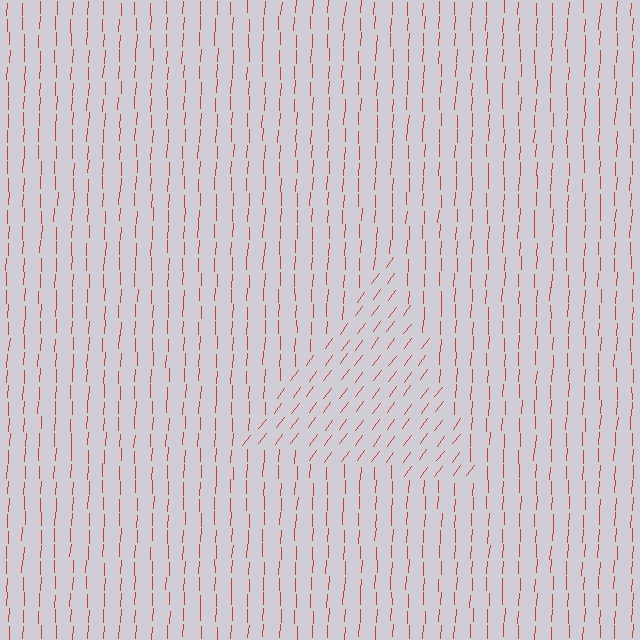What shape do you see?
I see a triangle.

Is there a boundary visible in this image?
Yes, there is a texture boundary formed by a change in line orientation.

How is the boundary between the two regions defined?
The boundary is defined purely by a change in line orientation (approximately 34 degrees difference). All lines are the same color and thickness.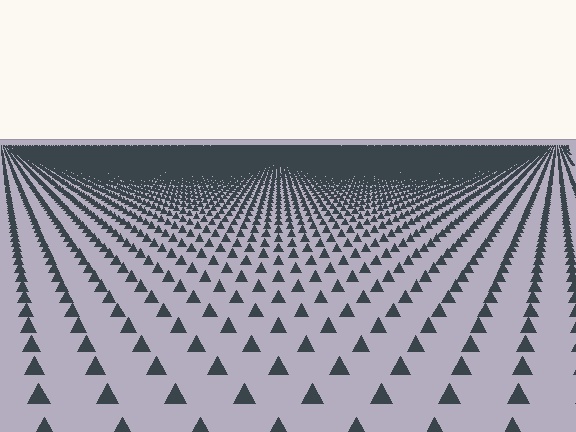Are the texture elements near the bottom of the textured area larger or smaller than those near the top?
Larger. Near the bottom, elements are closer to the viewer and appear at a bigger on-screen size.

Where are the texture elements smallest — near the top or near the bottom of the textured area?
Near the top.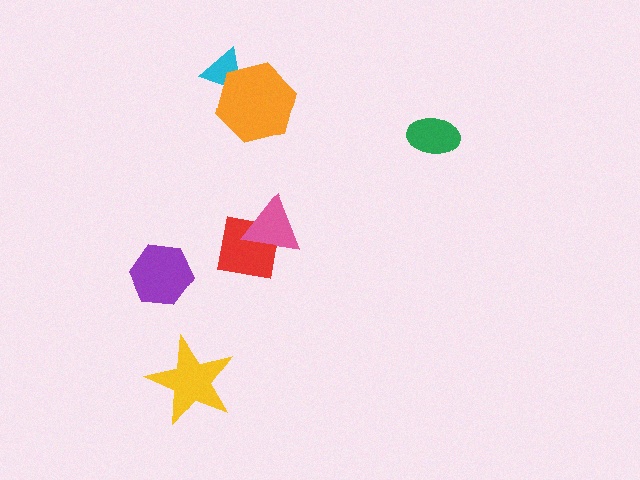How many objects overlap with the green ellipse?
0 objects overlap with the green ellipse.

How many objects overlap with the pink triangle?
1 object overlaps with the pink triangle.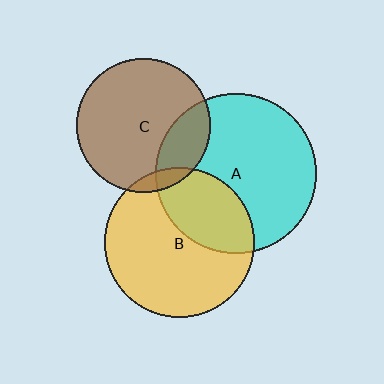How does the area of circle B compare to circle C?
Approximately 1.3 times.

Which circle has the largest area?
Circle A (cyan).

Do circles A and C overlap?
Yes.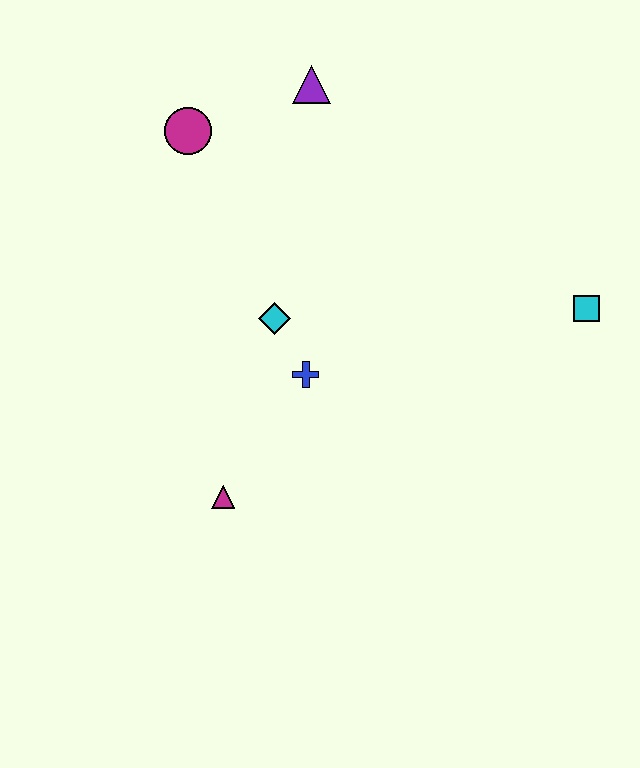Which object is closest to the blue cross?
The cyan diamond is closest to the blue cross.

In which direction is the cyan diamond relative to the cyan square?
The cyan diamond is to the left of the cyan square.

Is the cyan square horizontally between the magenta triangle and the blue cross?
No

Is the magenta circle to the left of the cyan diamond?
Yes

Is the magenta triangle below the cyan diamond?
Yes